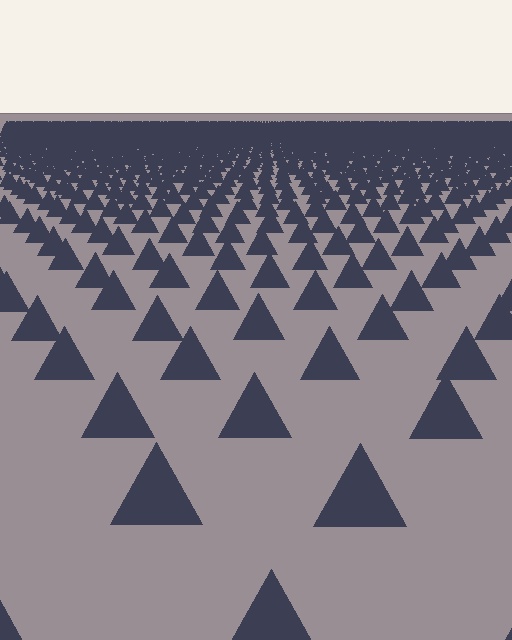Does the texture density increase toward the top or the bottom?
Density increases toward the top.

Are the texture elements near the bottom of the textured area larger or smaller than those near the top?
Larger. Near the bottom, elements are closer to the viewer and appear at a bigger on-screen size.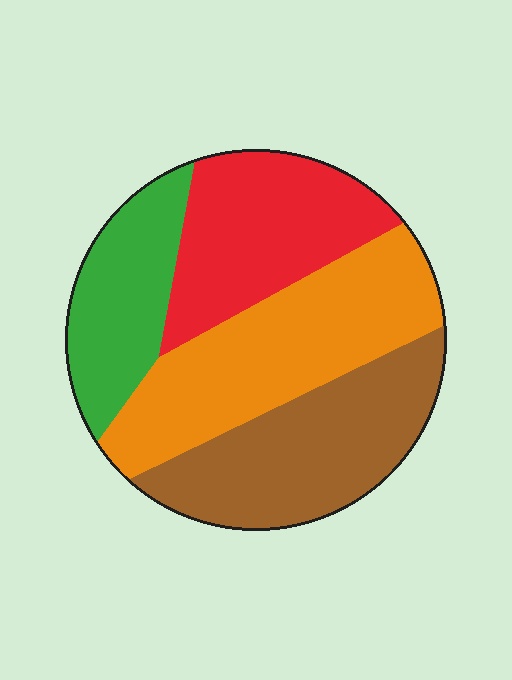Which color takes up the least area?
Green, at roughly 20%.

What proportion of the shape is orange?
Orange takes up between a sixth and a third of the shape.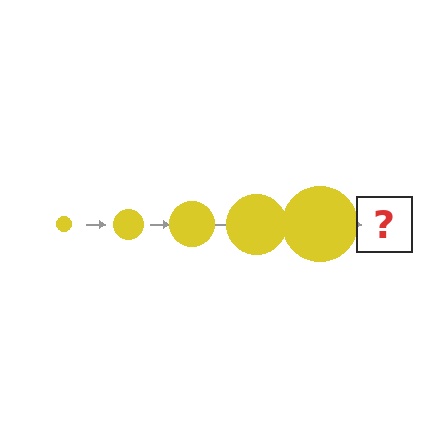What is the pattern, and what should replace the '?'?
The pattern is that the circle gets progressively larger each step. The '?' should be a yellow circle, larger than the previous one.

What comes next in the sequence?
The next element should be a yellow circle, larger than the previous one.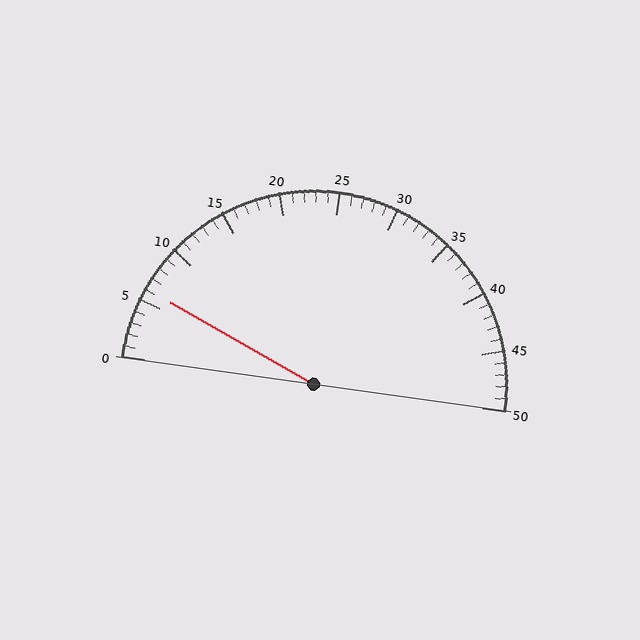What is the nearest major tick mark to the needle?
The nearest major tick mark is 5.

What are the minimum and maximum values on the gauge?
The gauge ranges from 0 to 50.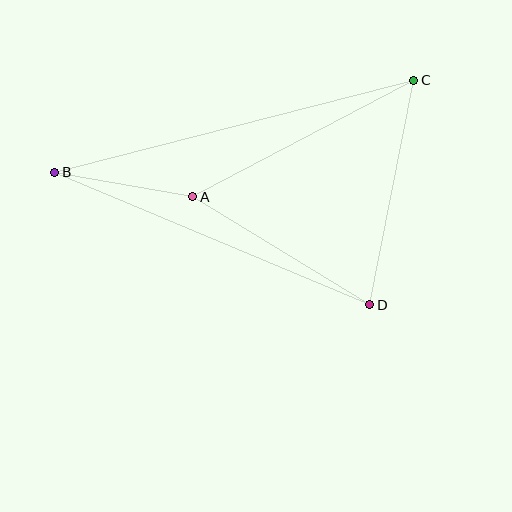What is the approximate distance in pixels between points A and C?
The distance between A and C is approximately 250 pixels.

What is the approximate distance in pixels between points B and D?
The distance between B and D is approximately 342 pixels.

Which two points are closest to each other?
Points A and B are closest to each other.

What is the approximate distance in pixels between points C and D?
The distance between C and D is approximately 229 pixels.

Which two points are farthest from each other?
Points B and C are farthest from each other.